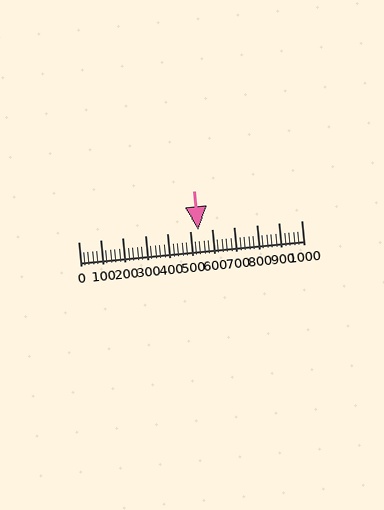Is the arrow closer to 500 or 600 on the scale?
The arrow is closer to 500.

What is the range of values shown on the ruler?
The ruler shows values from 0 to 1000.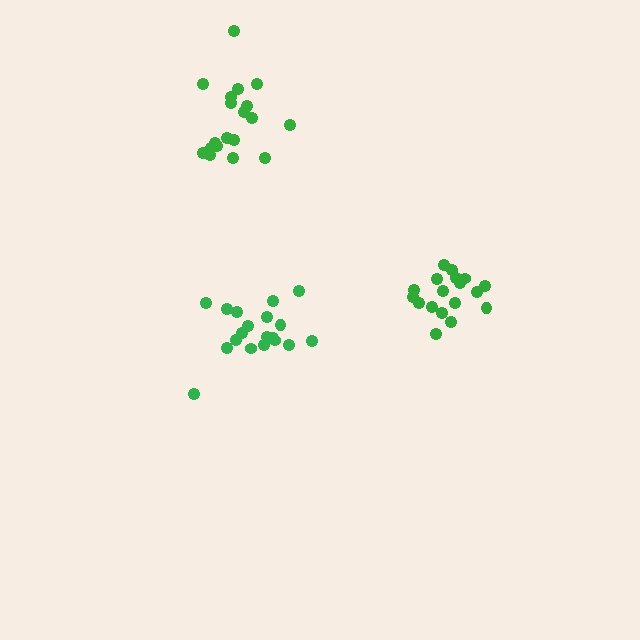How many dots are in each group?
Group 1: 19 dots, Group 2: 19 dots, Group 3: 18 dots (56 total).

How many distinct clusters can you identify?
There are 3 distinct clusters.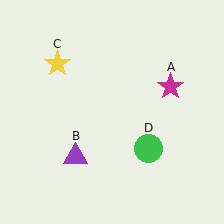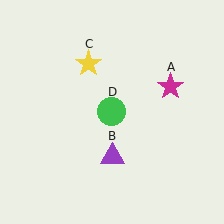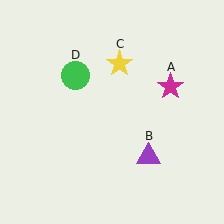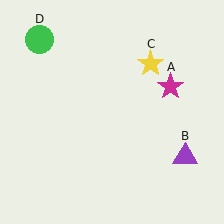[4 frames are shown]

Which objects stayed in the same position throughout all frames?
Magenta star (object A) remained stationary.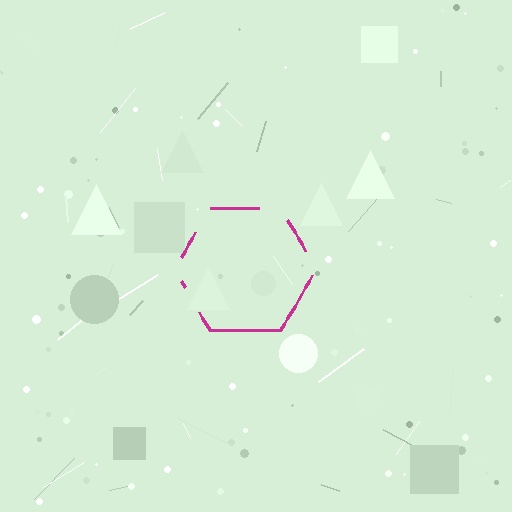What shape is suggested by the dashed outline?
The dashed outline suggests a hexagon.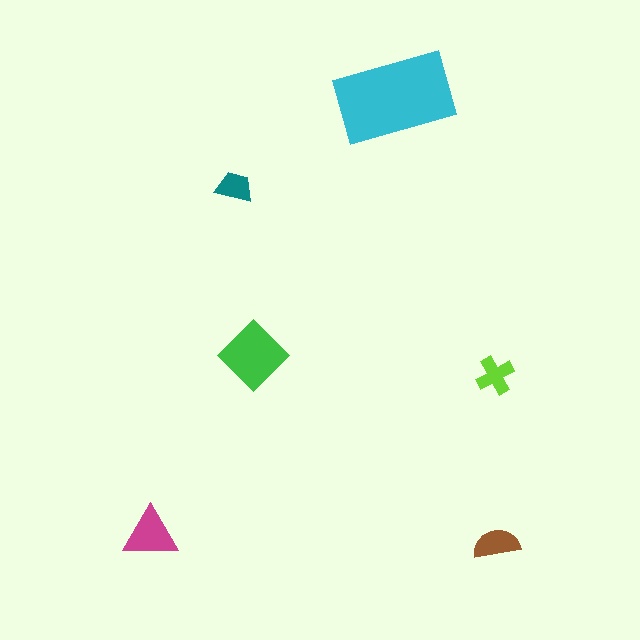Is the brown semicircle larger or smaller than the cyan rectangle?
Smaller.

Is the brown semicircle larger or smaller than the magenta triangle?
Smaller.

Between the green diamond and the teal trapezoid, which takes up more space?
The green diamond.